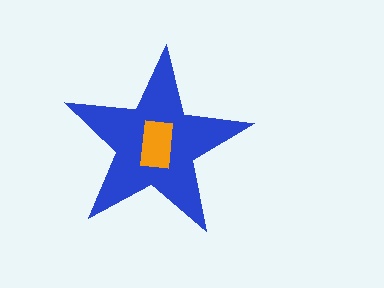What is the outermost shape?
The blue star.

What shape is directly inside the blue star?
The orange rectangle.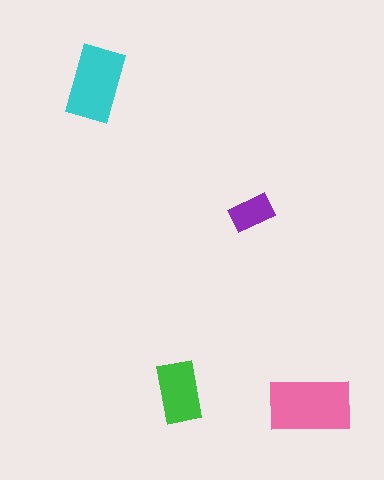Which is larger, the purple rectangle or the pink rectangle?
The pink one.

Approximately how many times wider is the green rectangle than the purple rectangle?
About 1.5 times wider.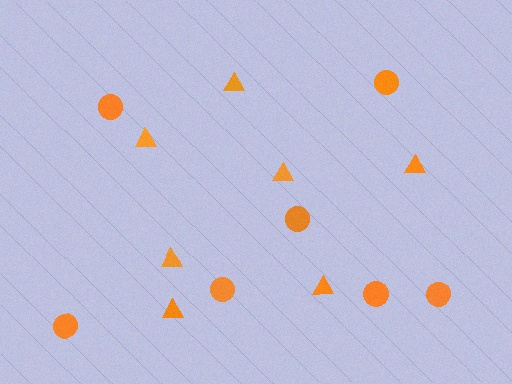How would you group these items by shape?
There are 2 groups: one group of circles (7) and one group of triangles (7).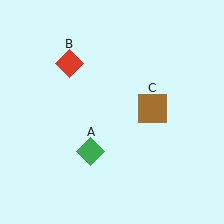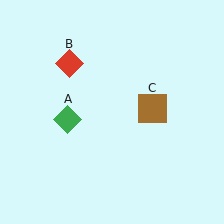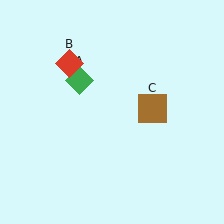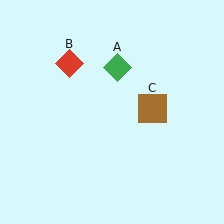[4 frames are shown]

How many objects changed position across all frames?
1 object changed position: green diamond (object A).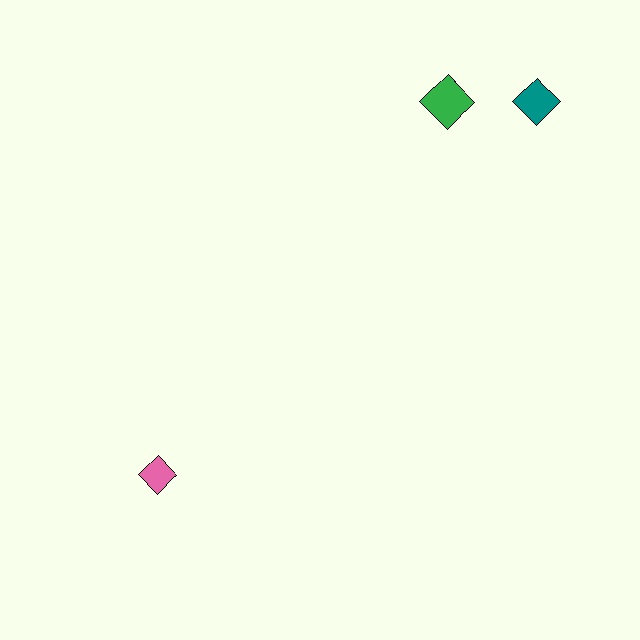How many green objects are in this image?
There is 1 green object.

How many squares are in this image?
There are no squares.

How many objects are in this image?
There are 3 objects.